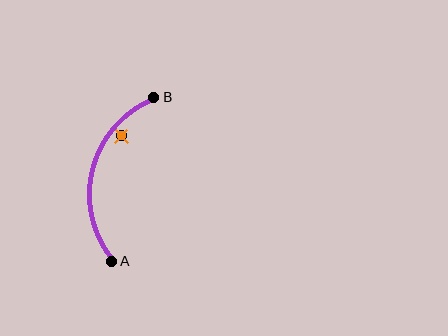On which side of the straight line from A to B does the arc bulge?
The arc bulges to the left of the straight line connecting A and B.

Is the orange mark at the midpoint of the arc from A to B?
No — the orange mark does not lie on the arc at all. It sits slightly inside the curve.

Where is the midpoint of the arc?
The arc midpoint is the point on the curve farthest from the straight line joining A and B. It sits to the left of that line.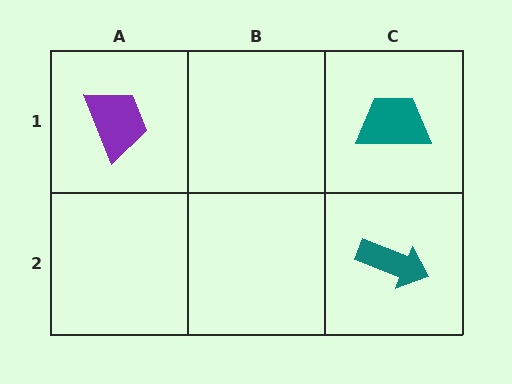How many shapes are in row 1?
2 shapes.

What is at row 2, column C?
A teal arrow.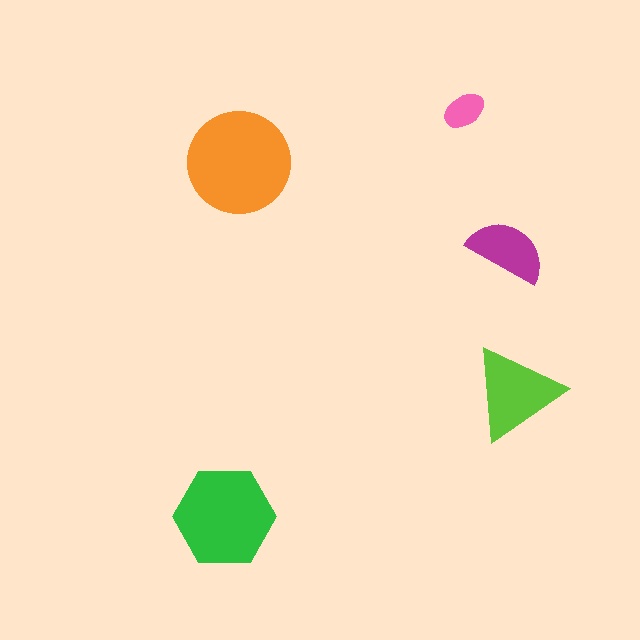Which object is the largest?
The orange circle.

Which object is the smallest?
The pink ellipse.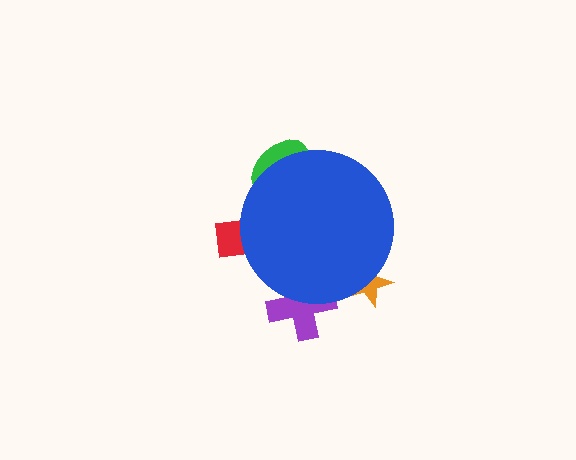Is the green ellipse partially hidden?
Yes, the green ellipse is partially hidden behind the blue circle.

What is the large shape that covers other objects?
A blue circle.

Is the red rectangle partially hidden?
Yes, the red rectangle is partially hidden behind the blue circle.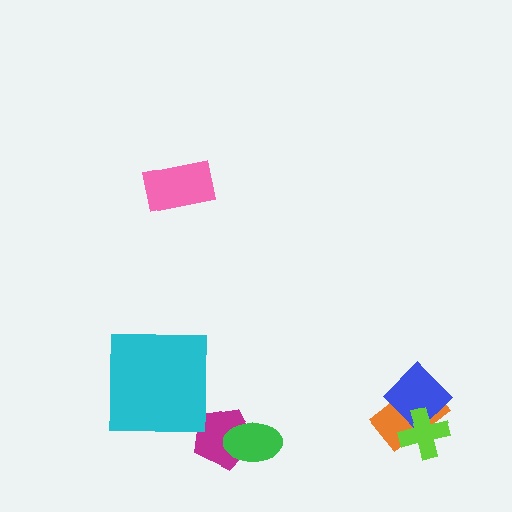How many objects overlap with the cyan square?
0 objects overlap with the cyan square.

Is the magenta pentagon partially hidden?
Yes, it is partially covered by another shape.